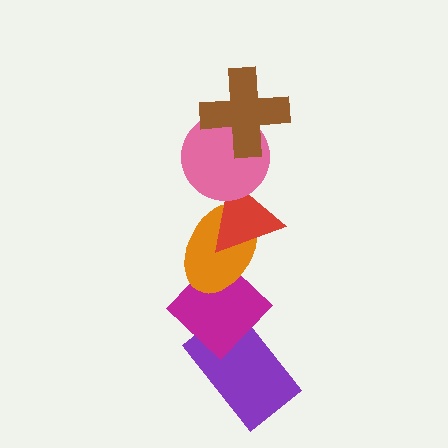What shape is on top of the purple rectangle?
The magenta diamond is on top of the purple rectangle.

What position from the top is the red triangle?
The red triangle is 3rd from the top.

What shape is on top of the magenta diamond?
The orange ellipse is on top of the magenta diamond.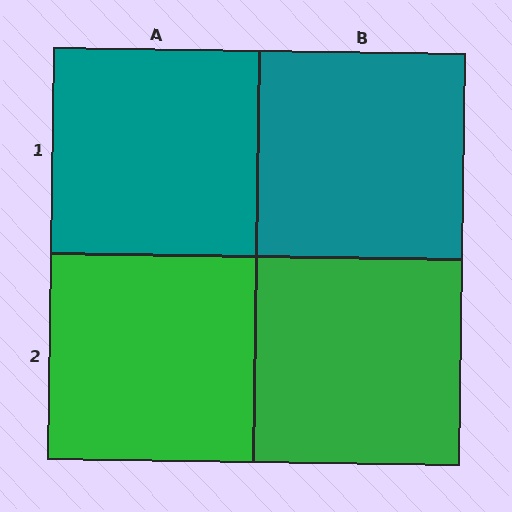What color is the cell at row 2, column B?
Green.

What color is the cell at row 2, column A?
Green.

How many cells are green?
2 cells are green.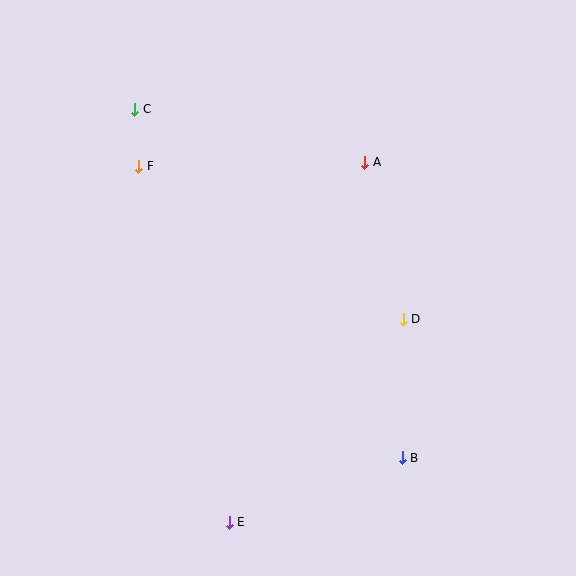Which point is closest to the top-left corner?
Point C is closest to the top-left corner.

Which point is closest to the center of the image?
Point D at (403, 319) is closest to the center.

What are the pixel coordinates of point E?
Point E is at (229, 522).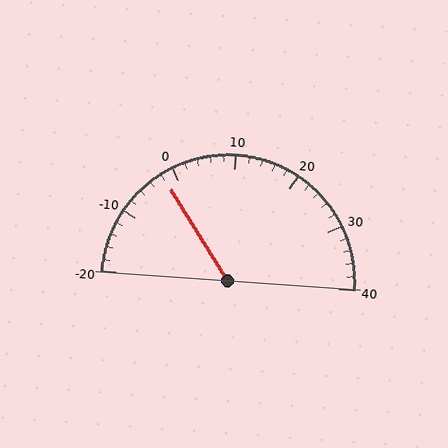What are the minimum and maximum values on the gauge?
The gauge ranges from -20 to 40.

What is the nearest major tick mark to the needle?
The nearest major tick mark is 0.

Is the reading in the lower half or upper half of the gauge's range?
The reading is in the lower half of the range (-20 to 40).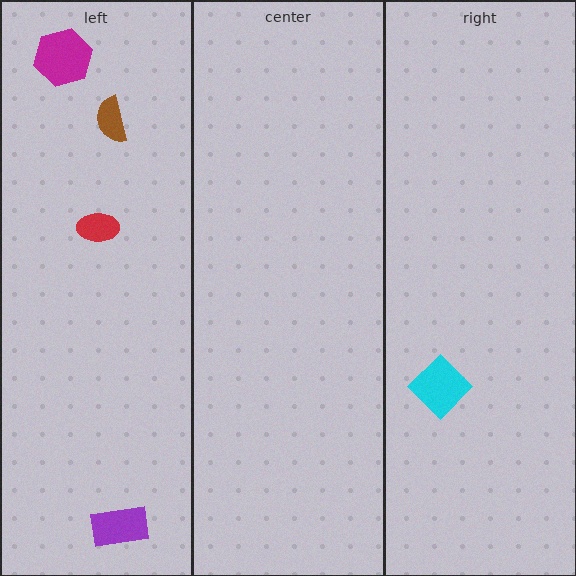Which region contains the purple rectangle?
The left region.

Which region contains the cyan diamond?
The right region.